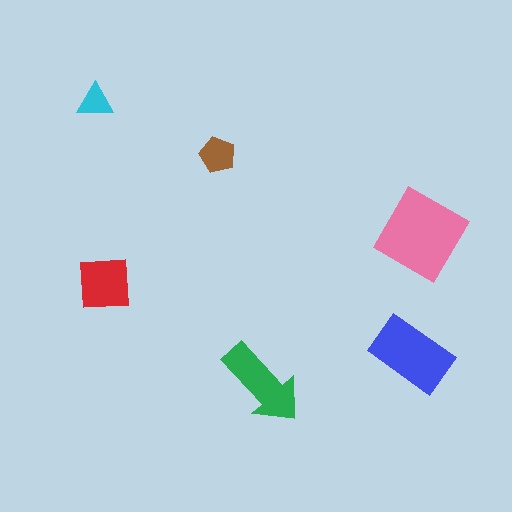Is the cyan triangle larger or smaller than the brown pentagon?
Smaller.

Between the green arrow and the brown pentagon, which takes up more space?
The green arrow.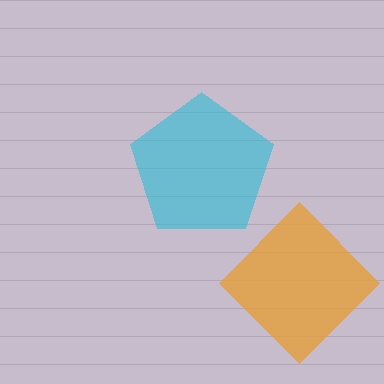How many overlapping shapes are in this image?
There are 2 overlapping shapes in the image.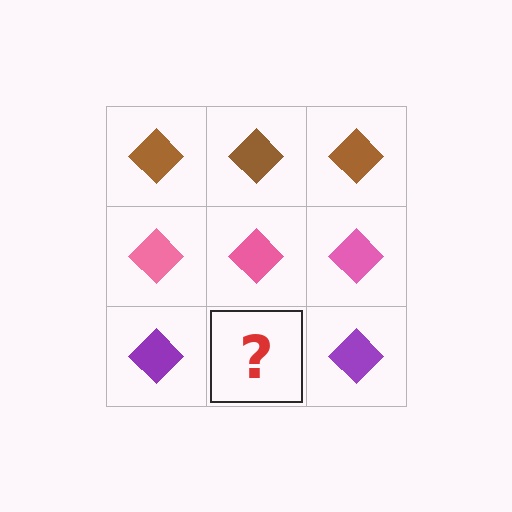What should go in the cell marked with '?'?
The missing cell should contain a purple diamond.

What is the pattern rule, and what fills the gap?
The rule is that each row has a consistent color. The gap should be filled with a purple diamond.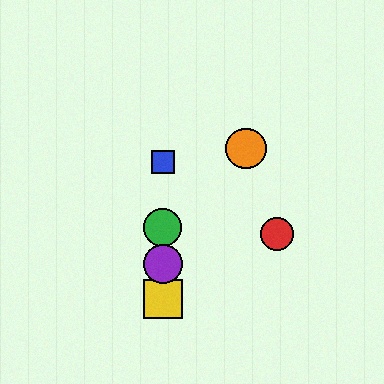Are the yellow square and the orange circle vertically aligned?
No, the yellow square is at x≈163 and the orange circle is at x≈246.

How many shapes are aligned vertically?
4 shapes (the blue square, the green circle, the yellow square, the purple circle) are aligned vertically.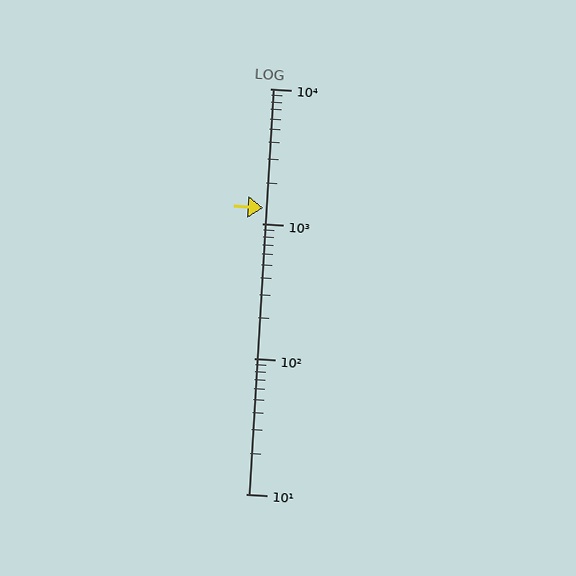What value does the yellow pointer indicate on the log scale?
The pointer indicates approximately 1300.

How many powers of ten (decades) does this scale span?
The scale spans 3 decades, from 10 to 10000.